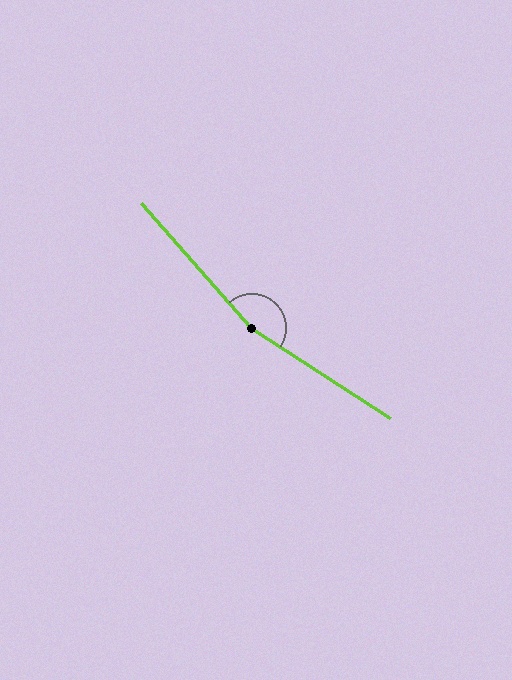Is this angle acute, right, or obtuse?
It is obtuse.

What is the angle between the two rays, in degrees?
Approximately 164 degrees.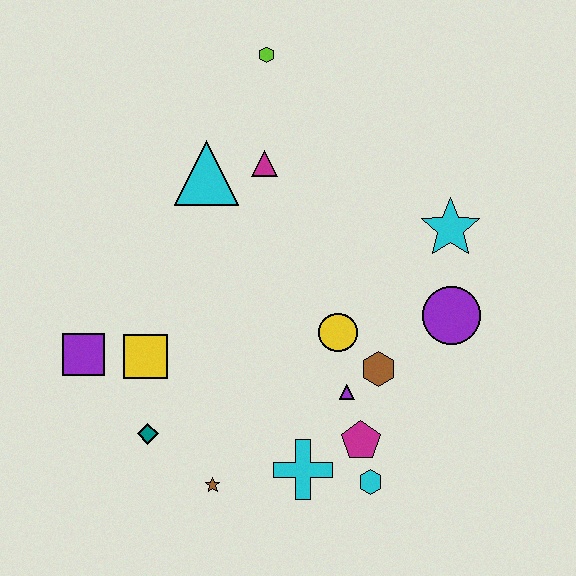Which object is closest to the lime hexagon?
The magenta triangle is closest to the lime hexagon.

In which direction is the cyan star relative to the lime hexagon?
The cyan star is to the right of the lime hexagon.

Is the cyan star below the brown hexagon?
No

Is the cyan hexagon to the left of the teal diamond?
No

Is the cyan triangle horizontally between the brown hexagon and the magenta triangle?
No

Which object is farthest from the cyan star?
The purple square is farthest from the cyan star.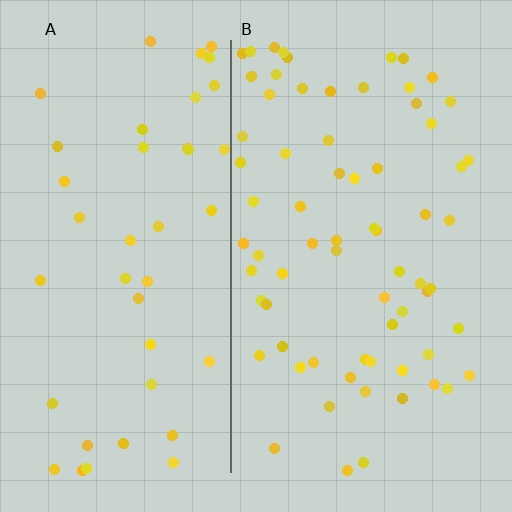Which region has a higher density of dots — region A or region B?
B (the right).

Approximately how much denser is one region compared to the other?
Approximately 1.6× — region B over region A.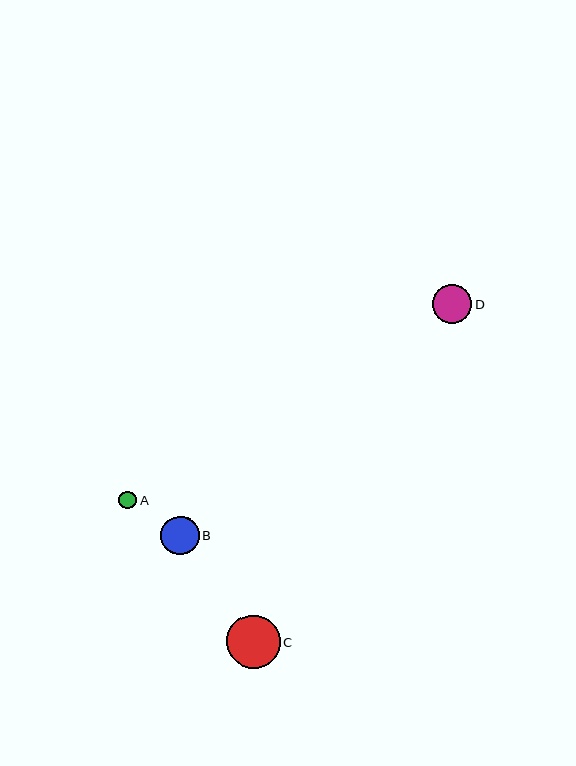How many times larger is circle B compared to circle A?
Circle B is approximately 2.2 times the size of circle A.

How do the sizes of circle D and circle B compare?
Circle D and circle B are approximately the same size.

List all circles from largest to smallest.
From largest to smallest: C, D, B, A.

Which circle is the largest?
Circle C is the largest with a size of approximately 53 pixels.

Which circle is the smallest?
Circle A is the smallest with a size of approximately 18 pixels.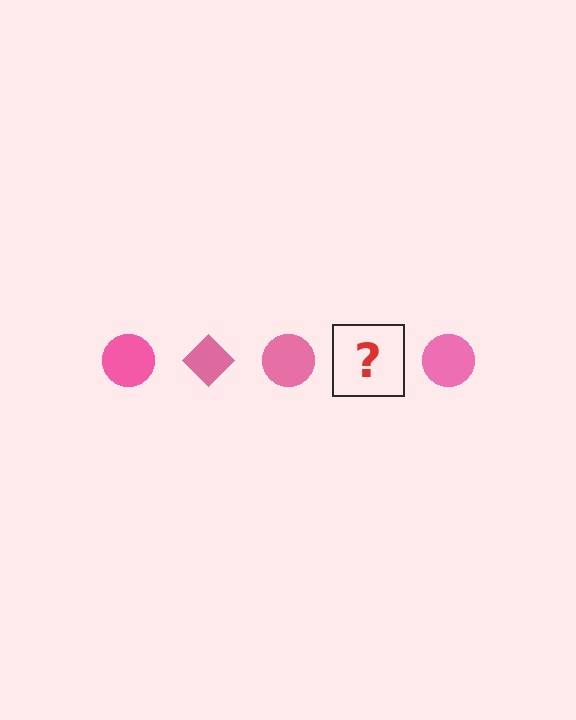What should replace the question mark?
The question mark should be replaced with a pink diamond.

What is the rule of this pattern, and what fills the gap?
The rule is that the pattern cycles through circle, diamond shapes in pink. The gap should be filled with a pink diamond.